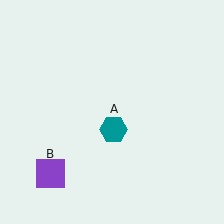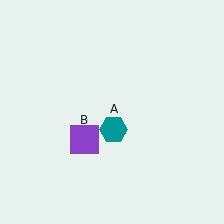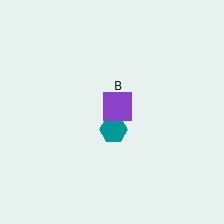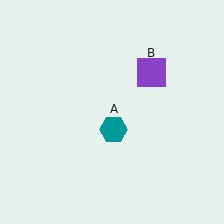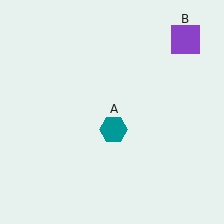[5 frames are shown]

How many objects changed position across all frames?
1 object changed position: purple square (object B).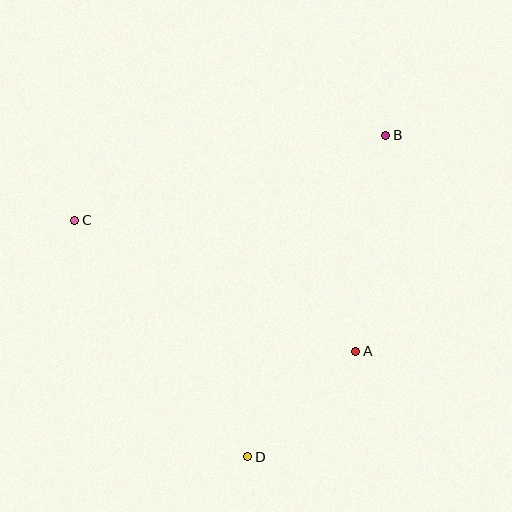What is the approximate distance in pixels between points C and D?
The distance between C and D is approximately 293 pixels.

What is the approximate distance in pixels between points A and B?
The distance between A and B is approximately 218 pixels.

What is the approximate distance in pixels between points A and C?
The distance between A and C is approximately 310 pixels.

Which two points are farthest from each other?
Points B and D are farthest from each other.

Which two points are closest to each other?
Points A and D are closest to each other.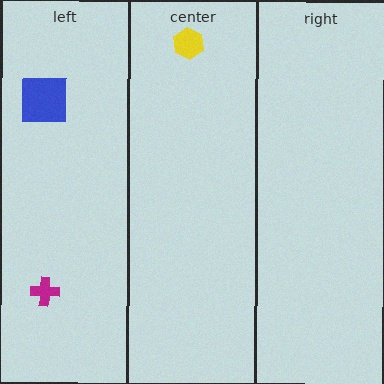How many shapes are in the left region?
2.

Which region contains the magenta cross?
The left region.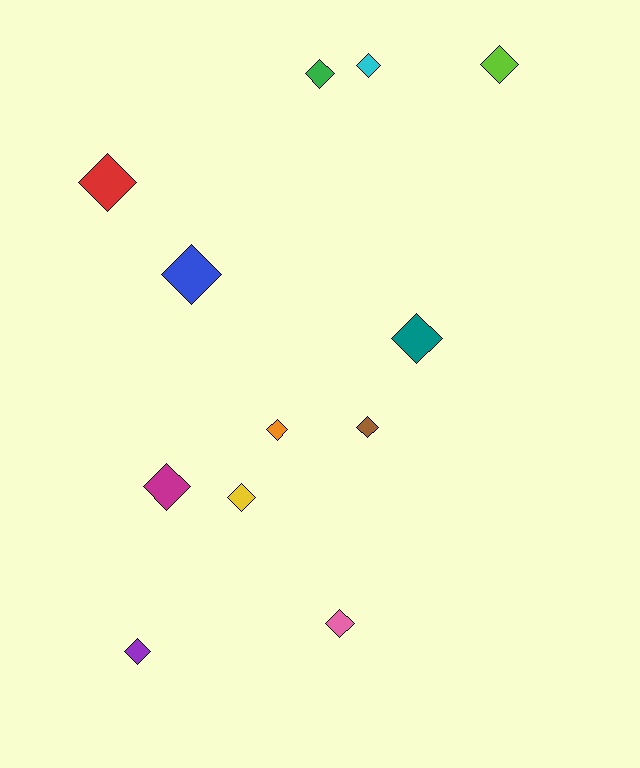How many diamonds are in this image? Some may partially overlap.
There are 12 diamonds.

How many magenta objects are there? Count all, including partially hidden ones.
There is 1 magenta object.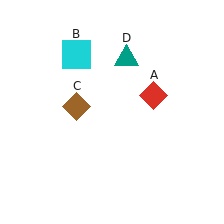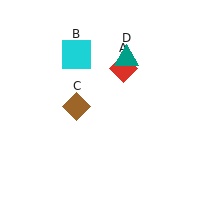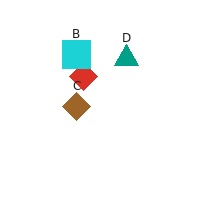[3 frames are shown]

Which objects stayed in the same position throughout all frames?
Cyan square (object B) and brown diamond (object C) and teal triangle (object D) remained stationary.